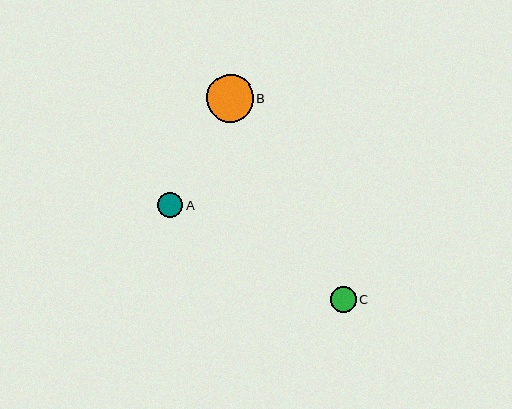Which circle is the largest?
Circle B is the largest with a size of approximately 47 pixels.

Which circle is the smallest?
Circle A is the smallest with a size of approximately 25 pixels.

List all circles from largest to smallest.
From largest to smallest: B, C, A.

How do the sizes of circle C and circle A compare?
Circle C and circle A are approximately the same size.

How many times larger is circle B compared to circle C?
Circle B is approximately 1.8 times the size of circle C.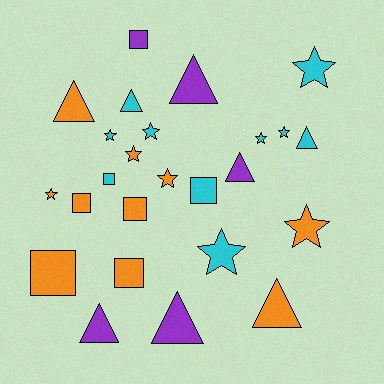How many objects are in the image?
There are 25 objects.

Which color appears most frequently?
Orange, with 10 objects.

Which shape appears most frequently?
Star, with 10 objects.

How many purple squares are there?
There is 1 purple square.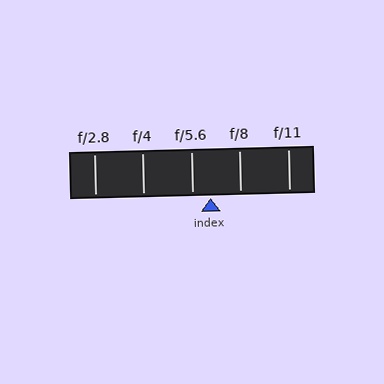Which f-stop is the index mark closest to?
The index mark is closest to f/5.6.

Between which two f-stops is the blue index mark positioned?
The index mark is between f/5.6 and f/8.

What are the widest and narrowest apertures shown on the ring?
The widest aperture shown is f/2.8 and the narrowest is f/11.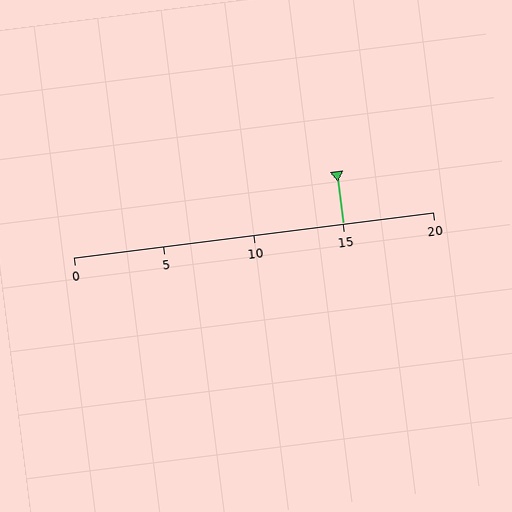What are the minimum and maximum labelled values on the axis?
The axis runs from 0 to 20.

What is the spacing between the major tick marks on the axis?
The major ticks are spaced 5 apart.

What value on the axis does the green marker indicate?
The marker indicates approximately 15.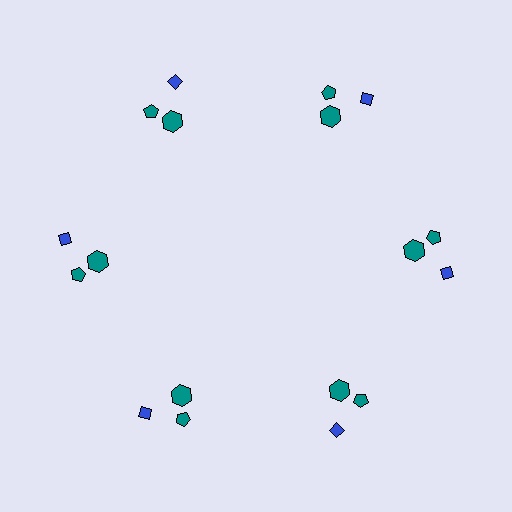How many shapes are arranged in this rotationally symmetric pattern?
There are 18 shapes, arranged in 6 groups of 3.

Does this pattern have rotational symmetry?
Yes, this pattern has 6-fold rotational symmetry. It looks the same after rotating 60 degrees around the center.